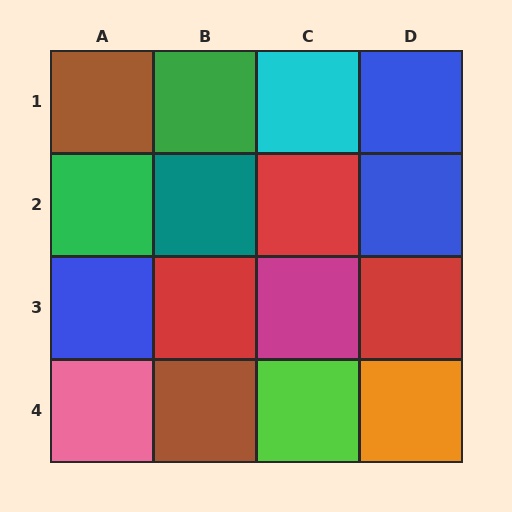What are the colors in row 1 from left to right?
Brown, green, cyan, blue.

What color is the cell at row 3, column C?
Magenta.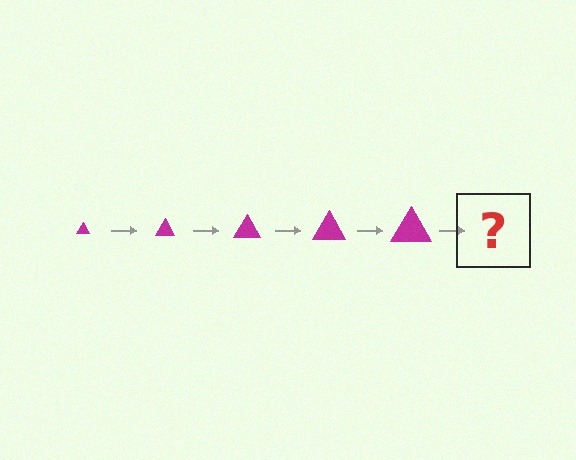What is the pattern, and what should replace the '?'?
The pattern is that the triangle gets progressively larger each step. The '?' should be a magenta triangle, larger than the previous one.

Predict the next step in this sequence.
The next step is a magenta triangle, larger than the previous one.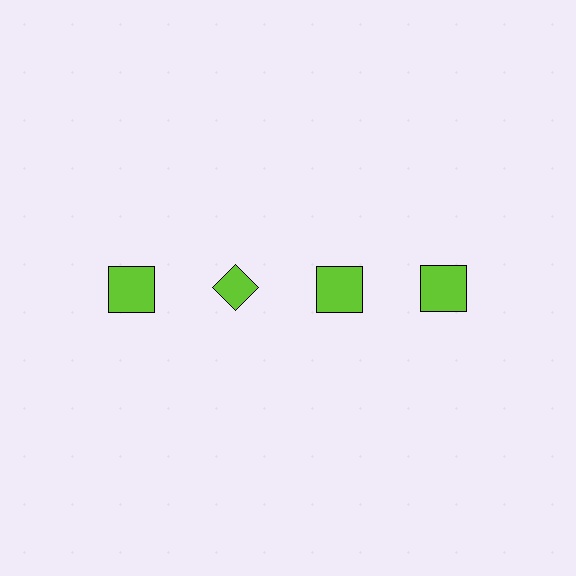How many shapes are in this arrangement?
There are 4 shapes arranged in a grid pattern.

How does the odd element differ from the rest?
It has a different shape: diamond instead of square.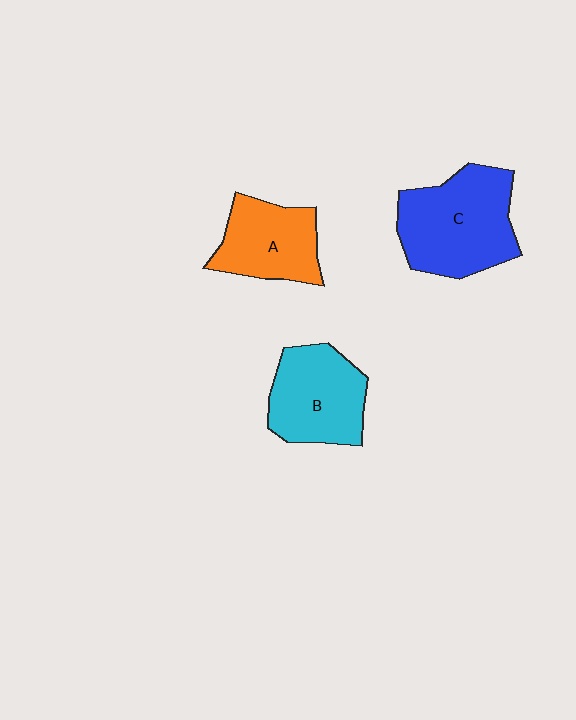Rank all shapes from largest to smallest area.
From largest to smallest: C (blue), B (cyan), A (orange).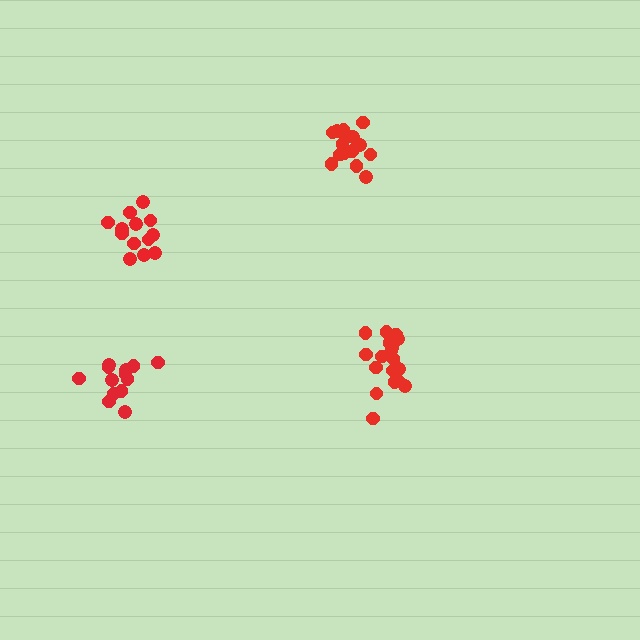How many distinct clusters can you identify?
There are 4 distinct clusters.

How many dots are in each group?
Group 1: 13 dots, Group 2: 18 dots, Group 3: 19 dots, Group 4: 13 dots (63 total).